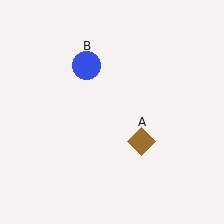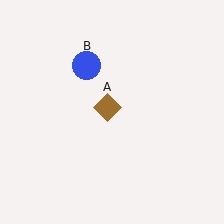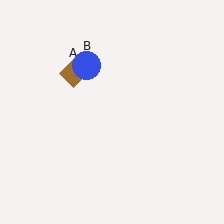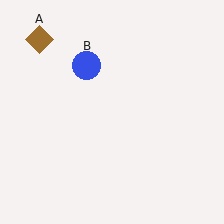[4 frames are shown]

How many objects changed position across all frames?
1 object changed position: brown diamond (object A).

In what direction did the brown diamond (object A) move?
The brown diamond (object A) moved up and to the left.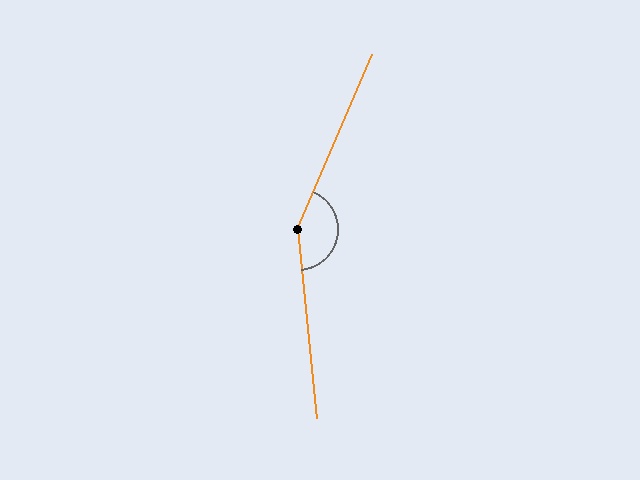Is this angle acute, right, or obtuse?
It is obtuse.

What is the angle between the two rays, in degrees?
Approximately 151 degrees.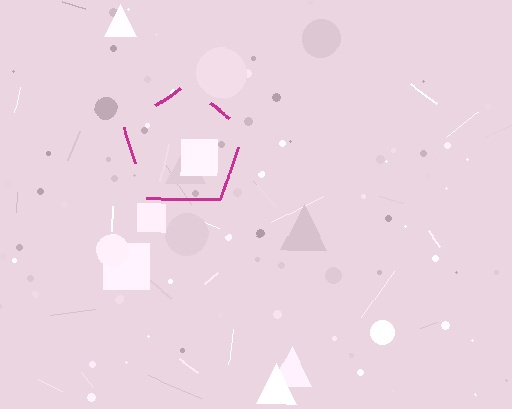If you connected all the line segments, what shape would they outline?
They would outline a pentagon.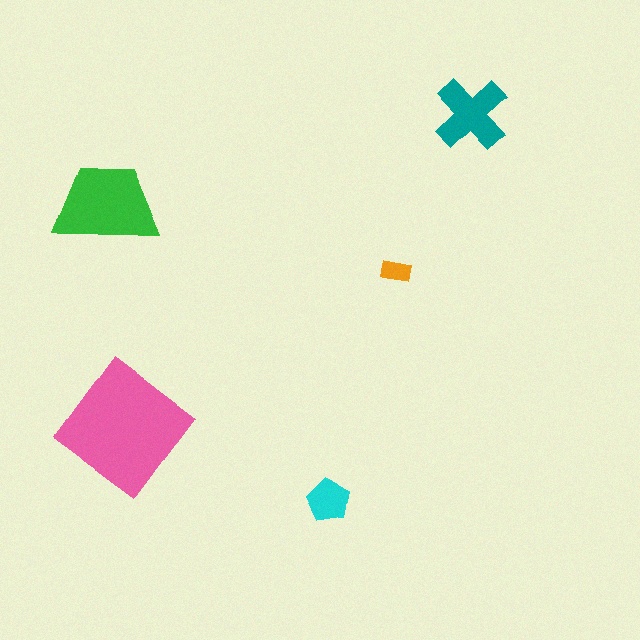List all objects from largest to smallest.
The pink diamond, the green trapezoid, the teal cross, the cyan pentagon, the orange rectangle.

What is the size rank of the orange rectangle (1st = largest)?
5th.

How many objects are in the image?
There are 5 objects in the image.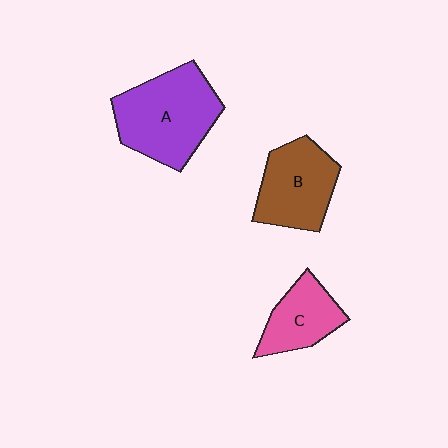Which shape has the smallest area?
Shape C (pink).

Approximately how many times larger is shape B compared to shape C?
Approximately 1.3 times.